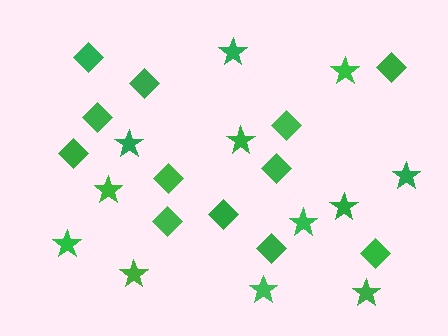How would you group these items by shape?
There are 2 groups: one group of stars (12) and one group of diamonds (12).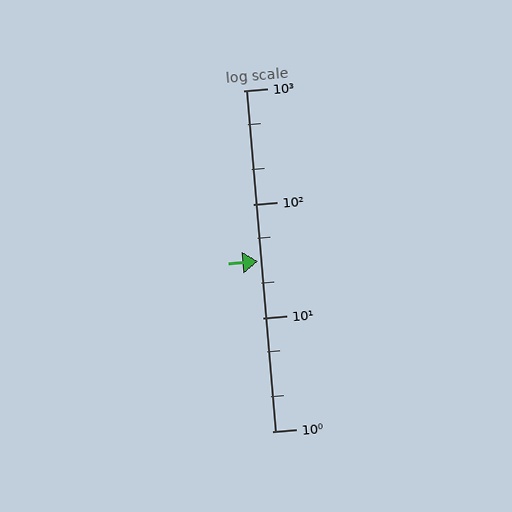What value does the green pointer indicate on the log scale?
The pointer indicates approximately 31.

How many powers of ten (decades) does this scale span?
The scale spans 3 decades, from 1 to 1000.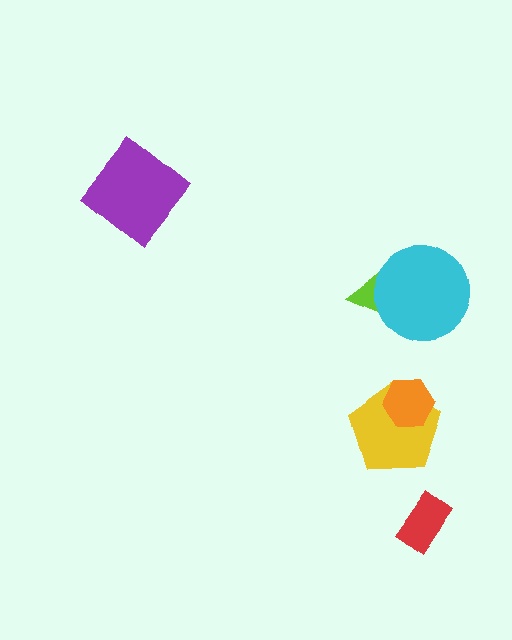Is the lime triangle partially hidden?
Yes, it is partially covered by another shape.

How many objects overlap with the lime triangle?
1 object overlaps with the lime triangle.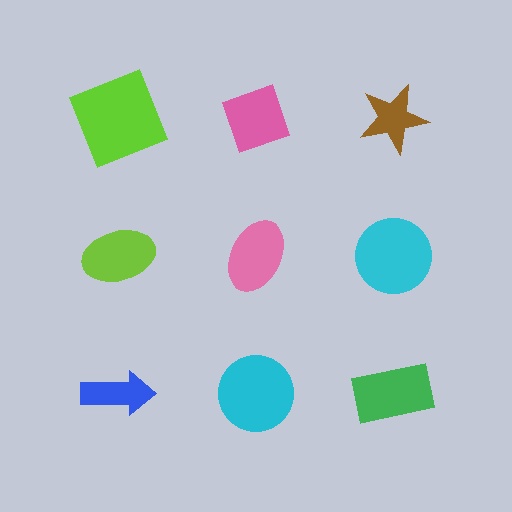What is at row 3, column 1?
A blue arrow.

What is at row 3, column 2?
A cyan circle.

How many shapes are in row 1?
3 shapes.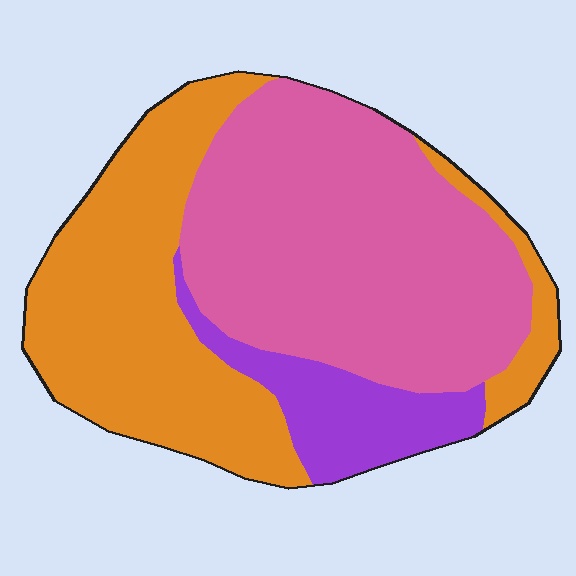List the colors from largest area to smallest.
From largest to smallest: pink, orange, purple.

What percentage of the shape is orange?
Orange takes up between a third and a half of the shape.